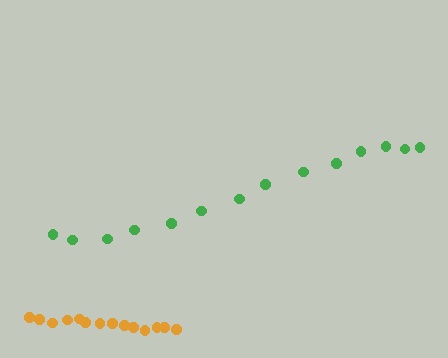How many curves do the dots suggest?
There are 2 distinct paths.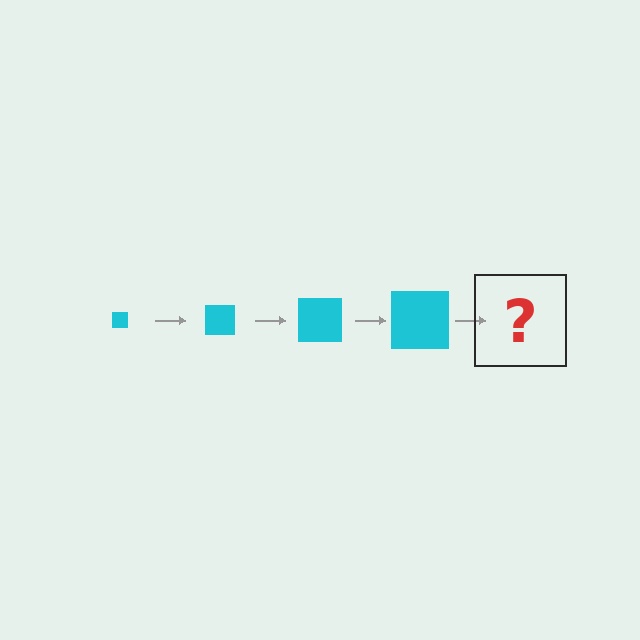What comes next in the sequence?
The next element should be a cyan square, larger than the previous one.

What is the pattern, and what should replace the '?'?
The pattern is that the square gets progressively larger each step. The '?' should be a cyan square, larger than the previous one.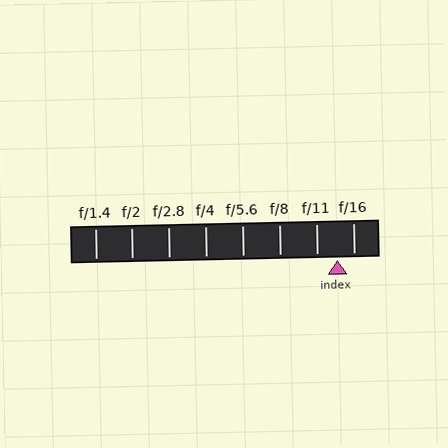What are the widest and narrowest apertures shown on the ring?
The widest aperture shown is f/1.4 and the narrowest is f/16.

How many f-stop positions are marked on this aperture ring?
There are 8 f-stop positions marked.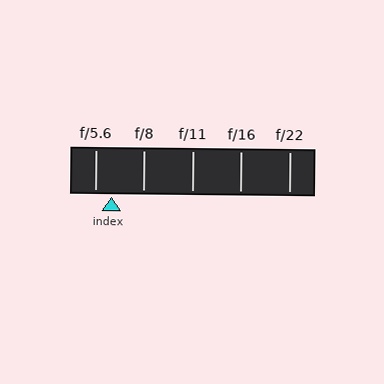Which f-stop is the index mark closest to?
The index mark is closest to f/5.6.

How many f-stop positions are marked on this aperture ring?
There are 5 f-stop positions marked.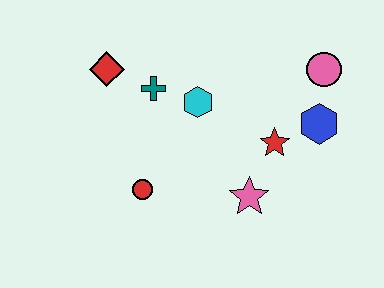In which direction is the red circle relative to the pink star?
The red circle is to the left of the pink star.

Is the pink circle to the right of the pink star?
Yes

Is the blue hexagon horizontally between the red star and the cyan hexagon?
No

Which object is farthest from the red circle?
The pink circle is farthest from the red circle.